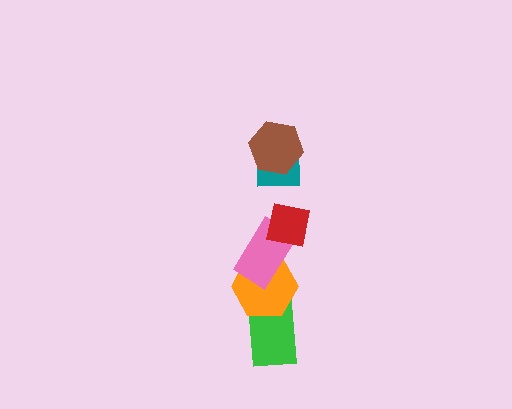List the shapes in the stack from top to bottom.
From top to bottom: the brown hexagon, the teal square, the red square, the pink rectangle, the orange hexagon, the green rectangle.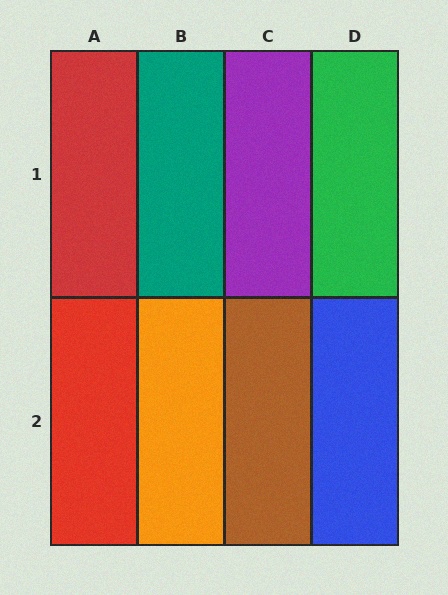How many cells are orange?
1 cell is orange.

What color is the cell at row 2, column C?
Brown.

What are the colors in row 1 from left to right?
Red, teal, purple, green.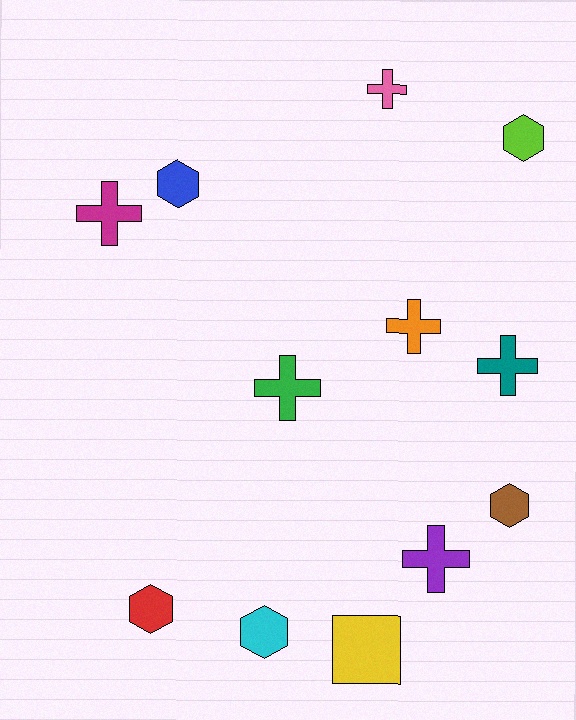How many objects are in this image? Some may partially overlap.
There are 12 objects.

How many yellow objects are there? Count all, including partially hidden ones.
There is 1 yellow object.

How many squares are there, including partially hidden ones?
There is 1 square.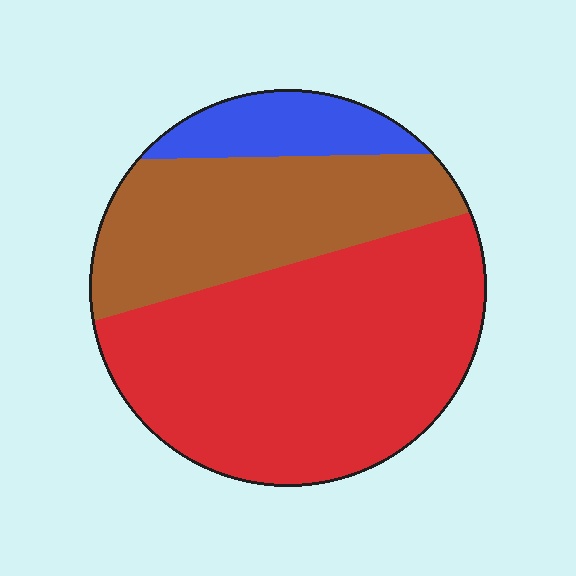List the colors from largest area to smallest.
From largest to smallest: red, brown, blue.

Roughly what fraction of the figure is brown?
Brown covers about 30% of the figure.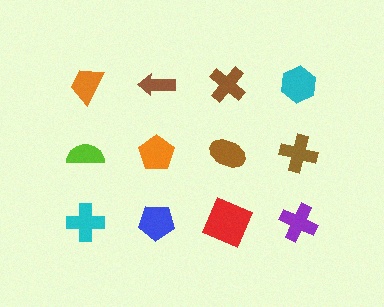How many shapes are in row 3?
4 shapes.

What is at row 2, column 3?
A brown ellipse.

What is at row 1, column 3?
A brown cross.